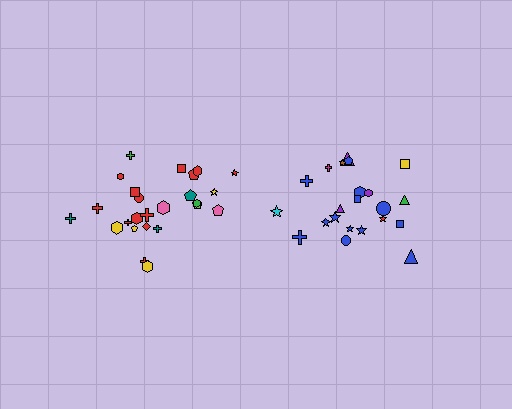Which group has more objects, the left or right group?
The left group.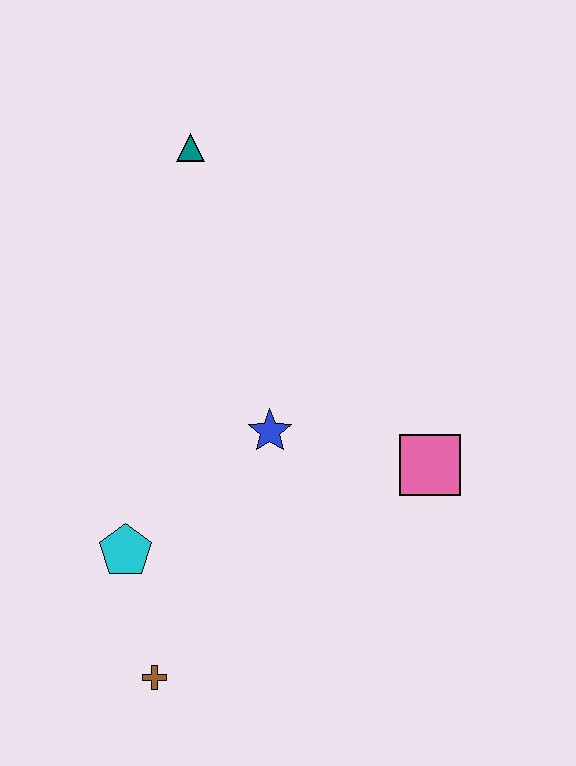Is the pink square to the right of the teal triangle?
Yes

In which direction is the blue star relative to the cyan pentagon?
The blue star is to the right of the cyan pentagon.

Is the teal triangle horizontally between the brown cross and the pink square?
Yes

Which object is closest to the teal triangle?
The blue star is closest to the teal triangle.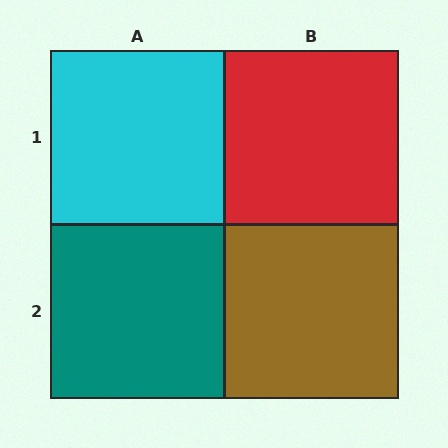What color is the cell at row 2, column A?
Teal.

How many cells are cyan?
1 cell is cyan.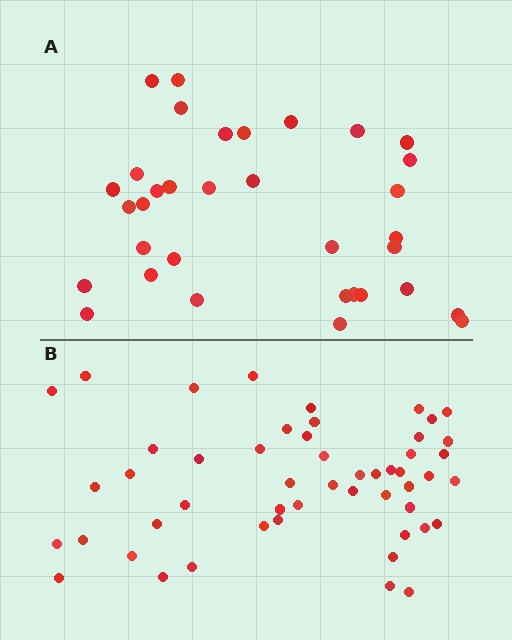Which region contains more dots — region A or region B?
Region B (the bottom region) has more dots.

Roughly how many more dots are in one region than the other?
Region B has approximately 15 more dots than region A.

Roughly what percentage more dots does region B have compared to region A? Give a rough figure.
About 50% more.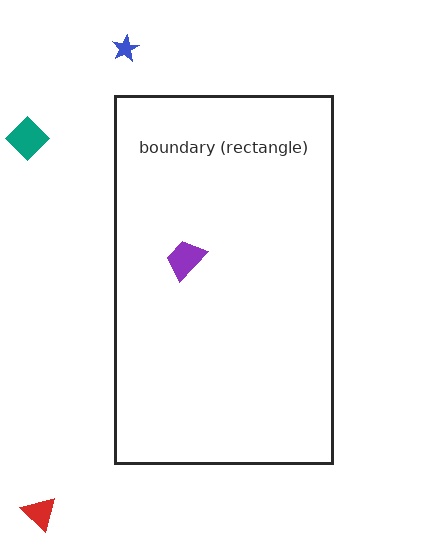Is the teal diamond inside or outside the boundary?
Outside.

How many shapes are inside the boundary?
1 inside, 3 outside.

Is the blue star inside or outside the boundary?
Outside.